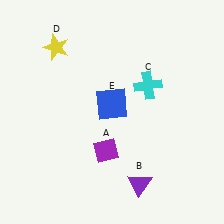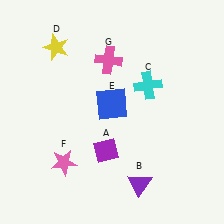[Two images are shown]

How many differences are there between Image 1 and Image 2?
There are 2 differences between the two images.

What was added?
A pink star (F), a pink cross (G) were added in Image 2.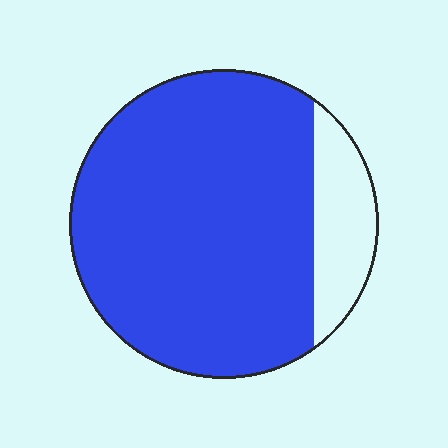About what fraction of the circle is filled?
About five sixths (5/6).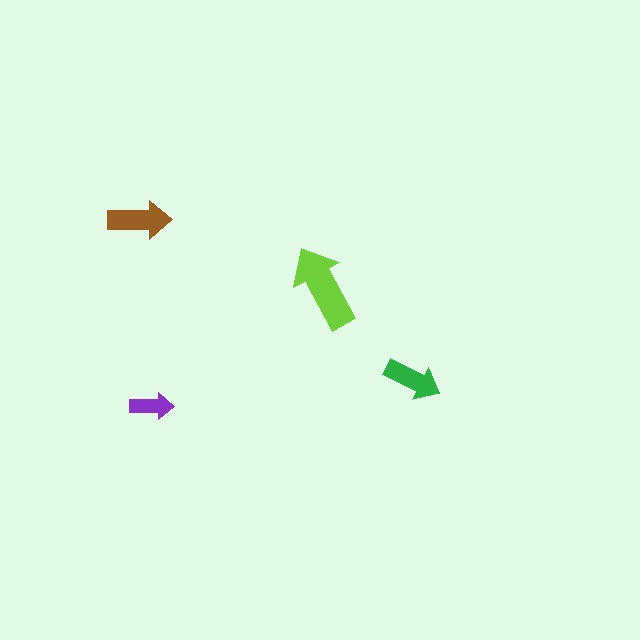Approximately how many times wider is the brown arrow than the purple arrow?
About 1.5 times wider.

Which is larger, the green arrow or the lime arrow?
The lime one.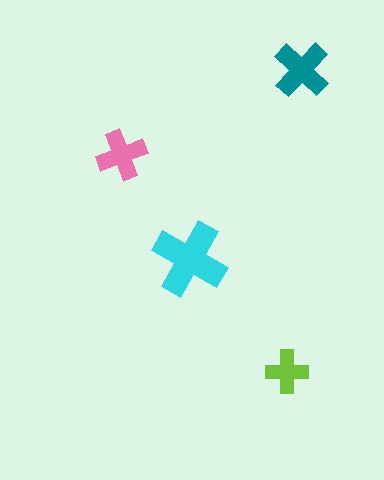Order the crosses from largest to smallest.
the cyan one, the teal one, the pink one, the lime one.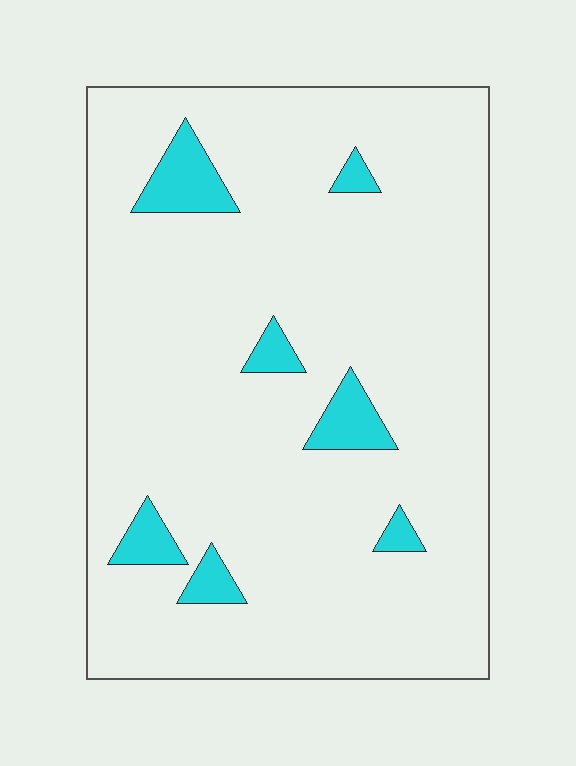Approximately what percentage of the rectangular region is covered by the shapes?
Approximately 10%.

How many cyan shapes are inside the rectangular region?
7.